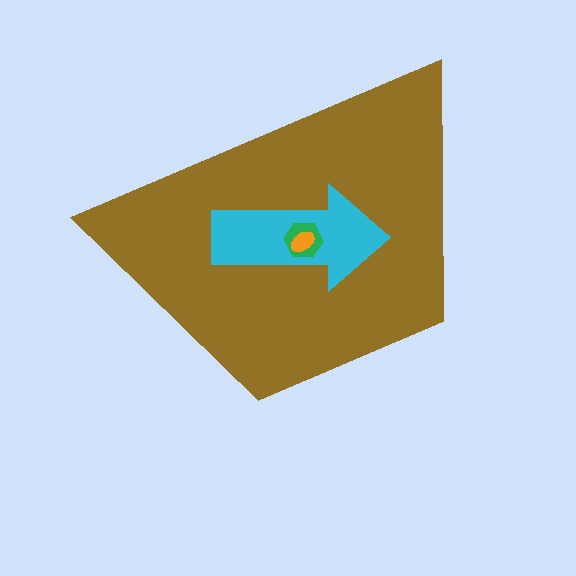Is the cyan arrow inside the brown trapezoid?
Yes.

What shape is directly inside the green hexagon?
The orange ellipse.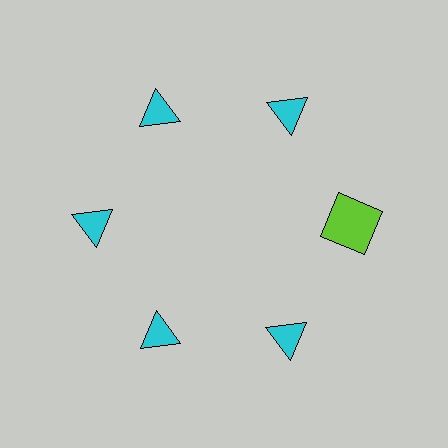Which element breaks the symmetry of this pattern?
The lime square at roughly the 3 o'clock position breaks the symmetry. All other shapes are cyan triangles.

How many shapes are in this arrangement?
There are 6 shapes arranged in a ring pattern.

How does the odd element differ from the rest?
It differs in both color (lime instead of cyan) and shape (square instead of triangle).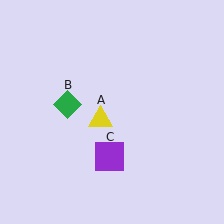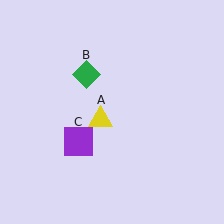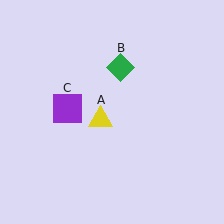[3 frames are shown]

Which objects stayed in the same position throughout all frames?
Yellow triangle (object A) remained stationary.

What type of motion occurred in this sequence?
The green diamond (object B), purple square (object C) rotated clockwise around the center of the scene.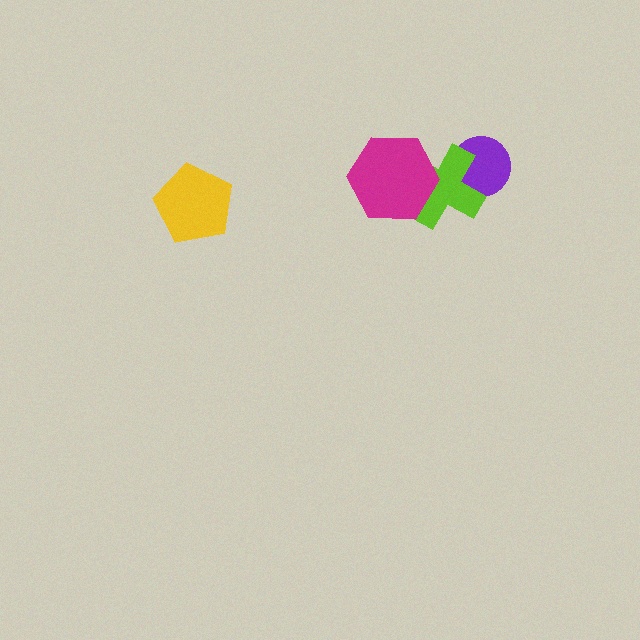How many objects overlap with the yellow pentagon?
0 objects overlap with the yellow pentagon.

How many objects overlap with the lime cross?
2 objects overlap with the lime cross.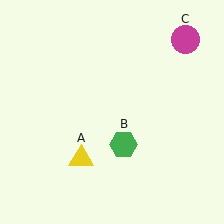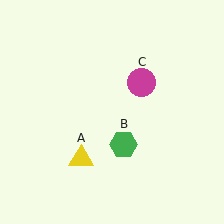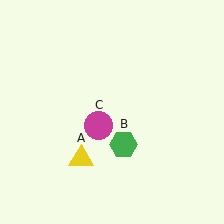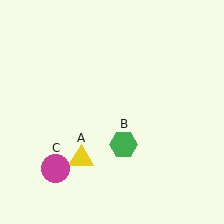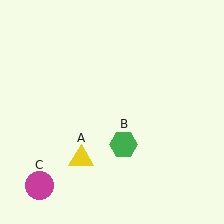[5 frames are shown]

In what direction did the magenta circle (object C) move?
The magenta circle (object C) moved down and to the left.